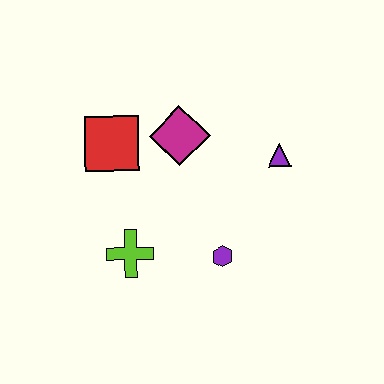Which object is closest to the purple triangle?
The magenta diamond is closest to the purple triangle.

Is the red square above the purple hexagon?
Yes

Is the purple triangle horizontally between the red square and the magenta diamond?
No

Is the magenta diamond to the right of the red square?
Yes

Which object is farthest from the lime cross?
The purple triangle is farthest from the lime cross.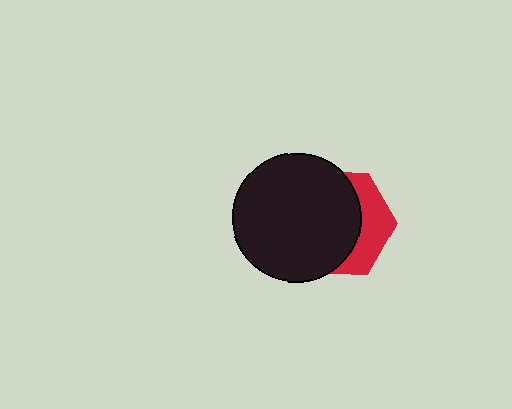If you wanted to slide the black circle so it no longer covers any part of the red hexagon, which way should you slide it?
Slide it left — that is the most direct way to separate the two shapes.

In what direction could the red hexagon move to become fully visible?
The red hexagon could move right. That would shift it out from behind the black circle entirely.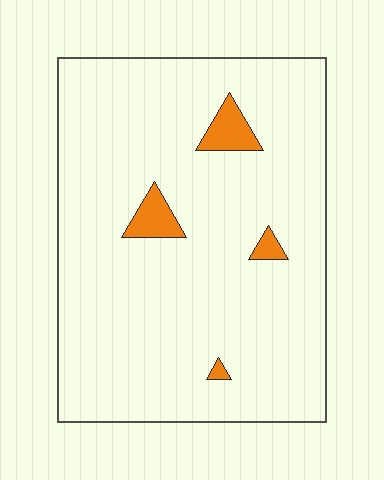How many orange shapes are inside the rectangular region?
4.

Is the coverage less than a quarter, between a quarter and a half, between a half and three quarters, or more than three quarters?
Less than a quarter.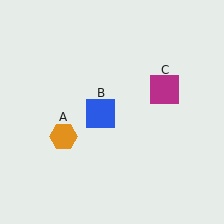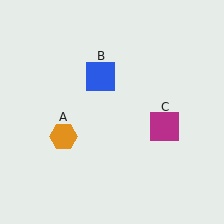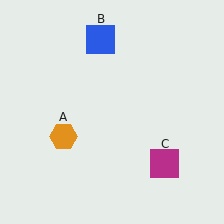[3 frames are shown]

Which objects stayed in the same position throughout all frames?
Orange hexagon (object A) remained stationary.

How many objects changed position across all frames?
2 objects changed position: blue square (object B), magenta square (object C).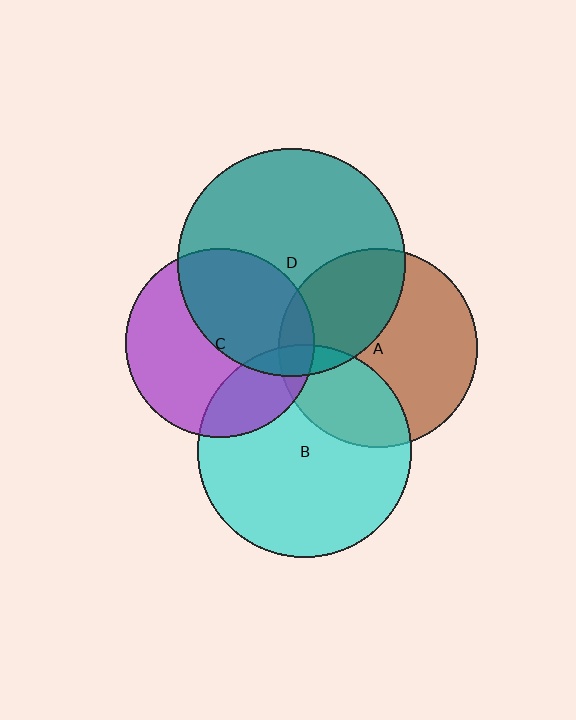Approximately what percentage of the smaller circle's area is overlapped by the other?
Approximately 30%.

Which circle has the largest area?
Circle D (teal).